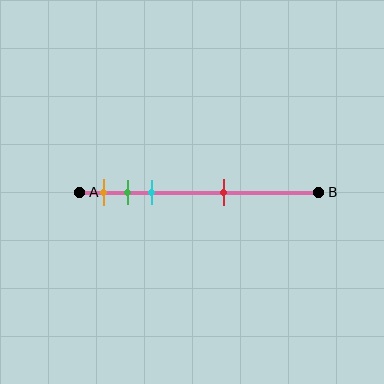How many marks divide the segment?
There are 4 marks dividing the segment.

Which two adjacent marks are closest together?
The green and cyan marks are the closest adjacent pair.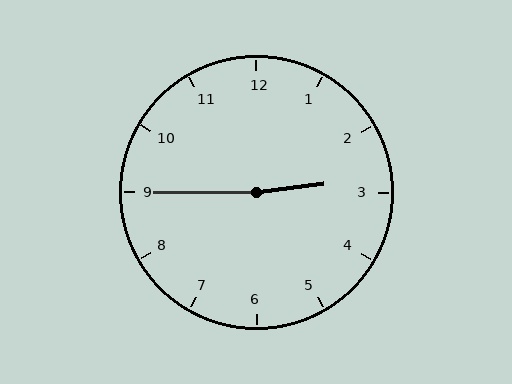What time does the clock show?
2:45.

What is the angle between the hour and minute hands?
Approximately 172 degrees.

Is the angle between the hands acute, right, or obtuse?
It is obtuse.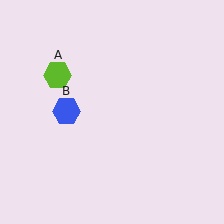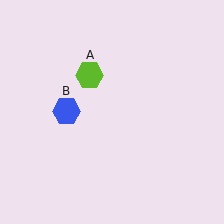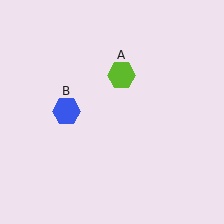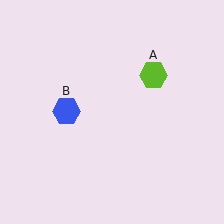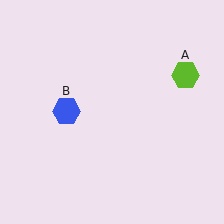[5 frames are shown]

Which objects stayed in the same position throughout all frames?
Blue hexagon (object B) remained stationary.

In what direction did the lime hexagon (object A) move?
The lime hexagon (object A) moved right.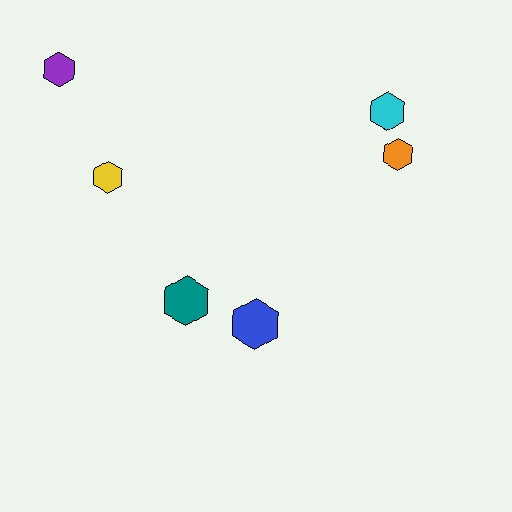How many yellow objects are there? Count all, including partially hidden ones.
There is 1 yellow object.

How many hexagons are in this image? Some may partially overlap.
There are 6 hexagons.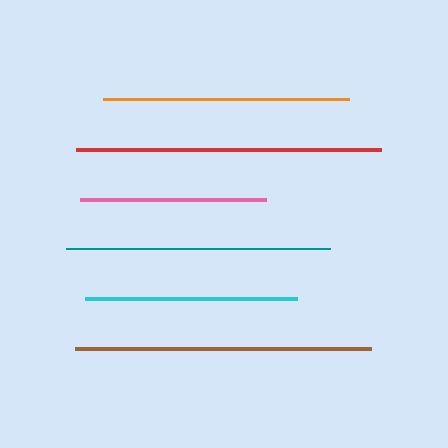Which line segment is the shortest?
The pink line is the shortest at approximately 187 pixels.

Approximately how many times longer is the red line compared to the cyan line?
The red line is approximately 1.4 times the length of the cyan line.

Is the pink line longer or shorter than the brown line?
The brown line is longer than the pink line.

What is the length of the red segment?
The red segment is approximately 305 pixels long.